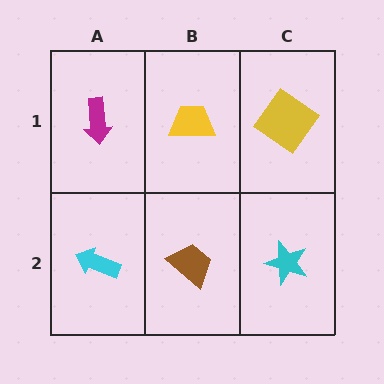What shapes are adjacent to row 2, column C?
A yellow diamond (row 1, column C), a brown trapezoid (row 2, column B).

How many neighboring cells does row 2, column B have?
3.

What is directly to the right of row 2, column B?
A cyan star.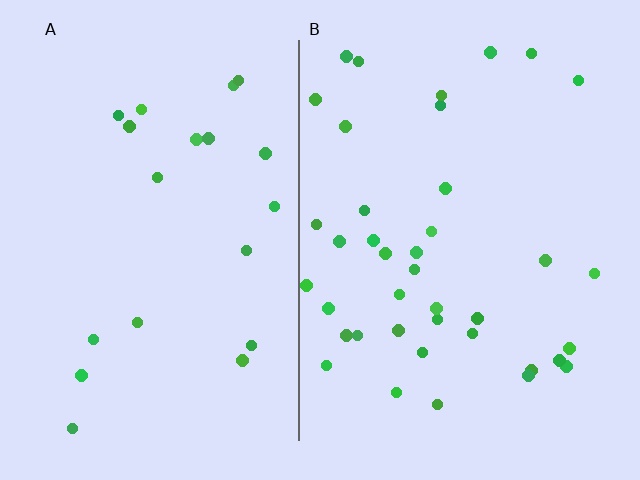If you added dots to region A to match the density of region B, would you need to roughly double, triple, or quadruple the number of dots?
Approximately double.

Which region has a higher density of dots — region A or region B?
B (the right).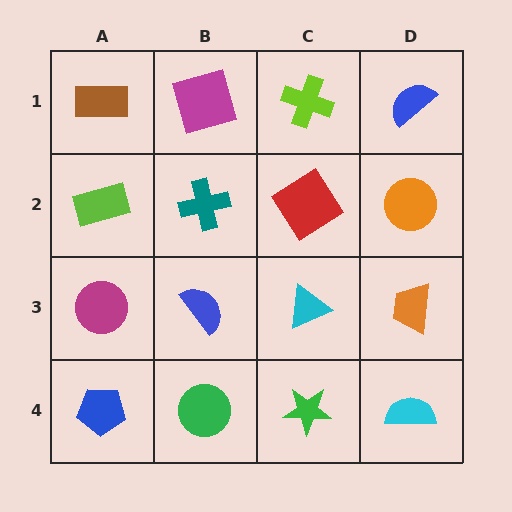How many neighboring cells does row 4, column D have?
2.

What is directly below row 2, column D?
An orange trapezoid.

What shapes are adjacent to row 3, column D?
An orange circle (row 2, column D), a cyan semicircle (row 4, column D), a cyan triangle (row 3, column C).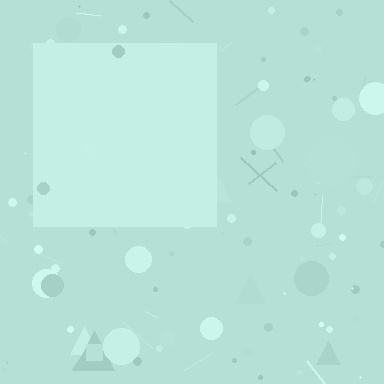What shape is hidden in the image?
A square is hidden in the image.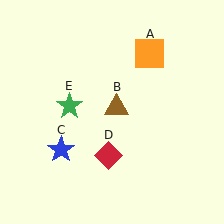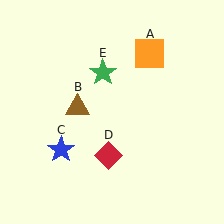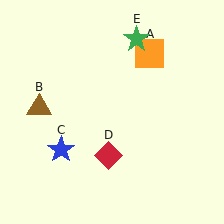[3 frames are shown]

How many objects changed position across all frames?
2 objects changed position: brown triangle (object B), green star (object E).